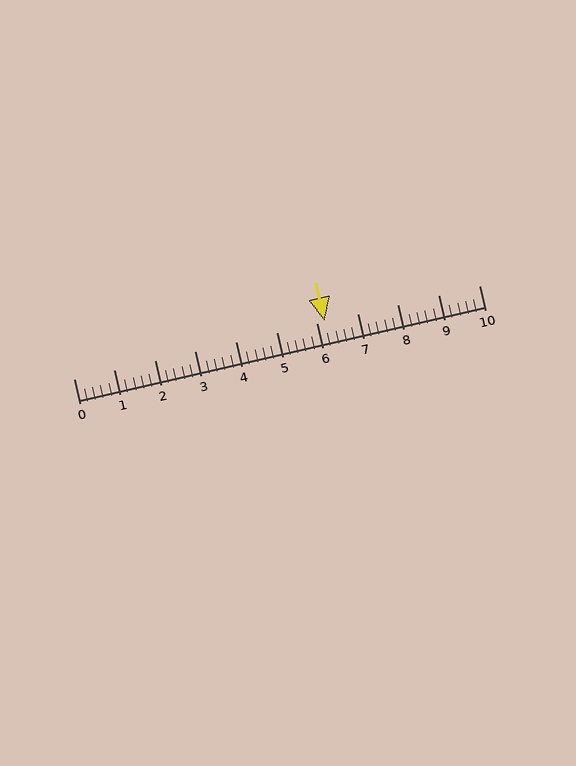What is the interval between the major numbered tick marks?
The major tick marks are spaced 1 units apart.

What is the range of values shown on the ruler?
The ruler shows values from 0 to 10.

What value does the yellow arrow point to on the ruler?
The yellow arrow points to approximately 6.2.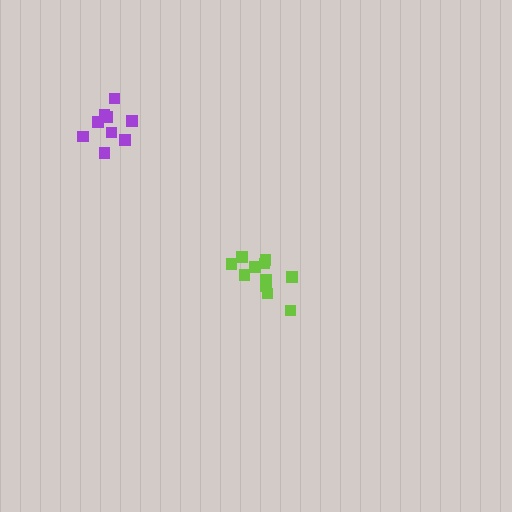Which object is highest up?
The purple cluster is topmost.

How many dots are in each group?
Group 1: 9 dots, Group 2: 11 dots (20 total).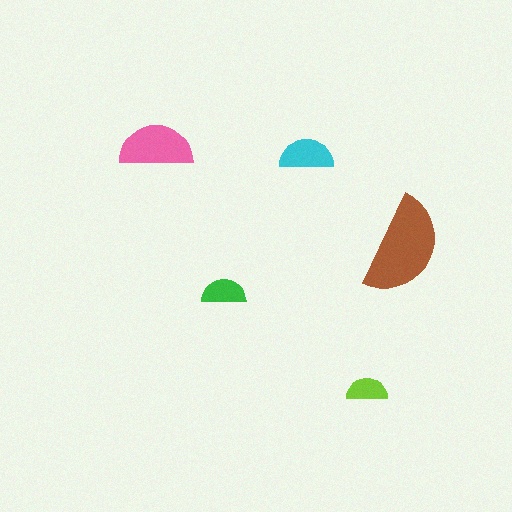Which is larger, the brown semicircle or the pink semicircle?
The brown one.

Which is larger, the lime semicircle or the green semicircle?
The green one.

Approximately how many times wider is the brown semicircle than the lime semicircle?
About 2.5 times wider.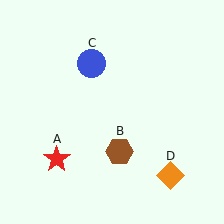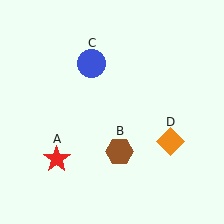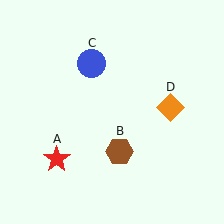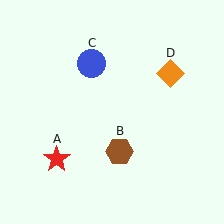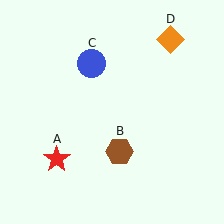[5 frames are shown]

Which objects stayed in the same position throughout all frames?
Red star (object A) and brown hexagon (object B) and blue circle (object C) remained stationary.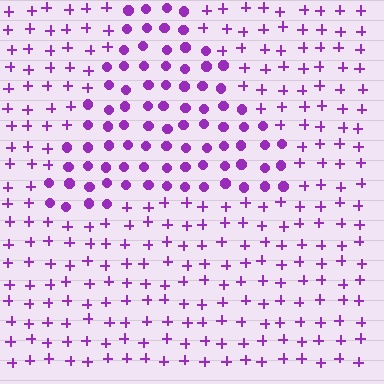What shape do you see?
I see a triangle.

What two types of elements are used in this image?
The image uses circles inside the triangle region and plus signs outside it.